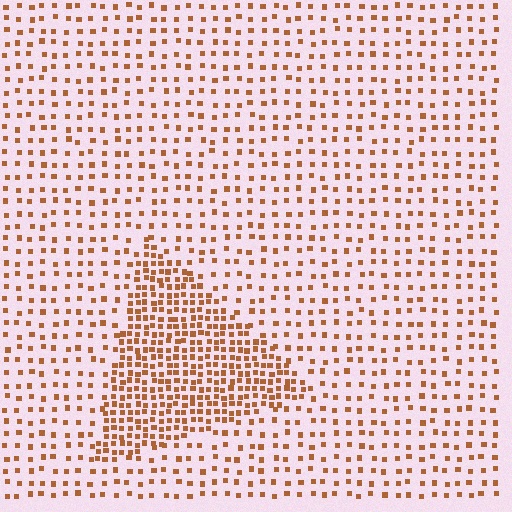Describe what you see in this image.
The image contains small brown elements arranged at two different densities. A triangle-shaped region is visible where the elements are more densely packed than the surrounding area.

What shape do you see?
I see a triangle.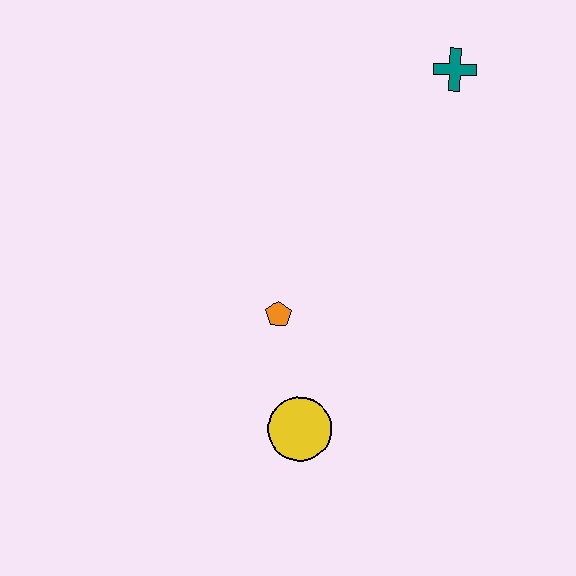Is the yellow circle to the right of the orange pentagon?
Yes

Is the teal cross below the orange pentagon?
No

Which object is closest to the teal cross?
The orange pentagon is closest to the teal cross.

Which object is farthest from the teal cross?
The yellow circle is farthest from the teal cross.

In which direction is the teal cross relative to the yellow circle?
The teal cross is above the yellow circle.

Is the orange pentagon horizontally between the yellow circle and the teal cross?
No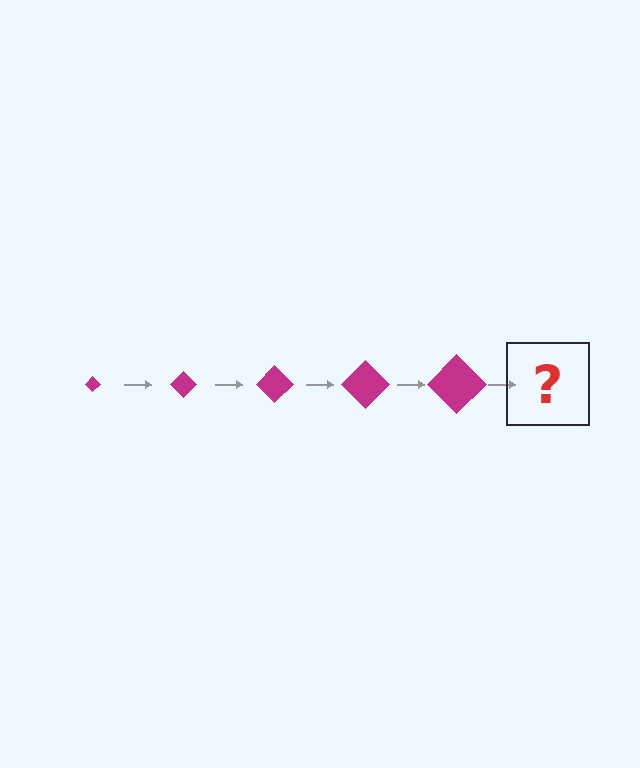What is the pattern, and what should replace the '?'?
The pattern is that the diamond gets progressively larger each step. The '?' should be a magenta diamond, larger than the previous one.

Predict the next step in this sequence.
The next step is a magenta diamond, larger than the previous one.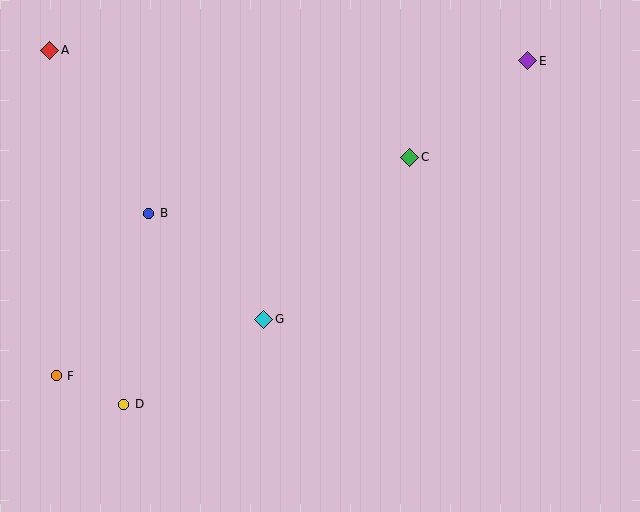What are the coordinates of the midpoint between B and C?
The midpoint between B and C is at (279, 185).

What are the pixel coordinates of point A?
Point A is at (50, 50).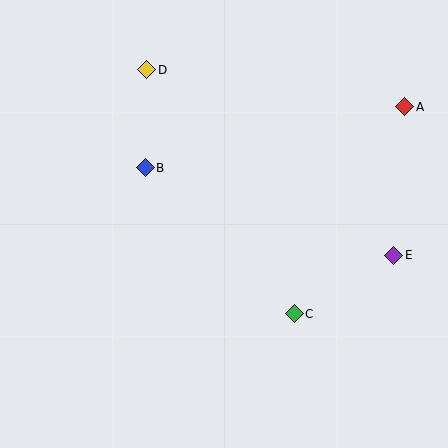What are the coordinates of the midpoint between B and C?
The midpoint between B and C is at (220, 241).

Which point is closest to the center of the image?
Point B at (145, 168) is closest to the center.